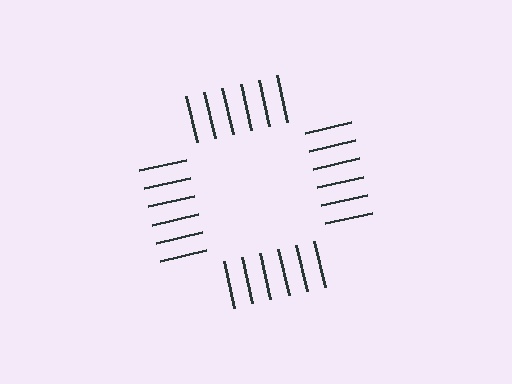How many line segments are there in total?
24 — 6 along each of the 4 edges.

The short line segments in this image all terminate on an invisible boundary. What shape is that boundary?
An illusory square — the line segments terminate on its edges but no continuous stroke is drawn.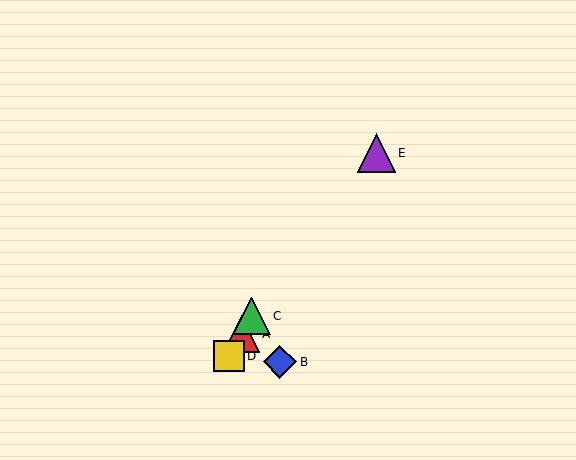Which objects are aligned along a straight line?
Objects A, C, D are aligned along a straight line.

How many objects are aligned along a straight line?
3 objects (A, C, D) are aligned along a straight line.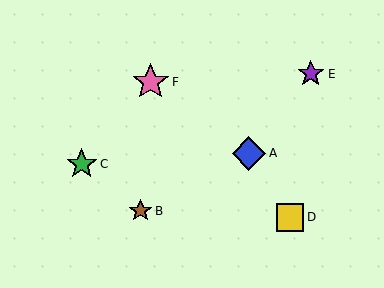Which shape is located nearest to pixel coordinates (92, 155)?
The green star (labeled C) at (82, 164) is nearest to that location.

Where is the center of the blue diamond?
The center of the blue diamond is at (249, 153).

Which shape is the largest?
The pink star (labeled F) is the largest.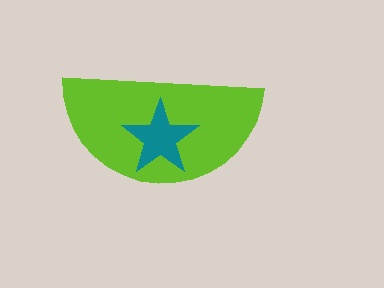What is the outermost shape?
The lime semicircle.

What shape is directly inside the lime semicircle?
The teal star.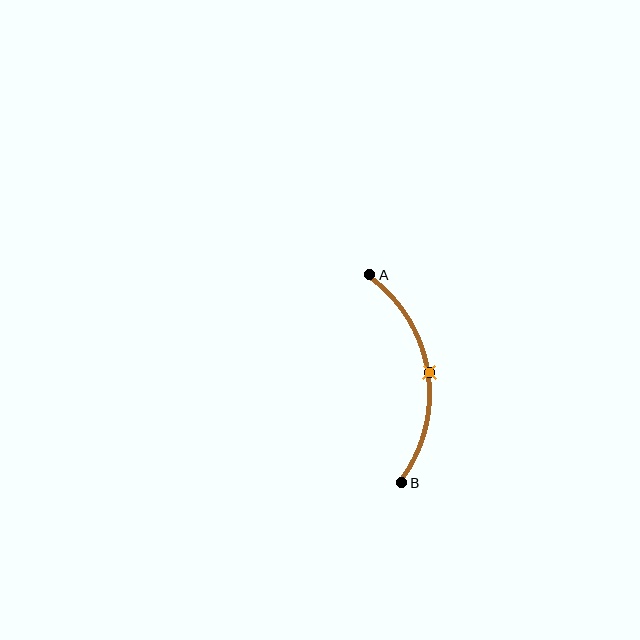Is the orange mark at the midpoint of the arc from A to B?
Yes. The orange mark lies on the arc at equal arc-length from both A and B — it is the arc midpoint.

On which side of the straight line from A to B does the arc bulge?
The arc bulges to the right of the straight line connecting A and B.